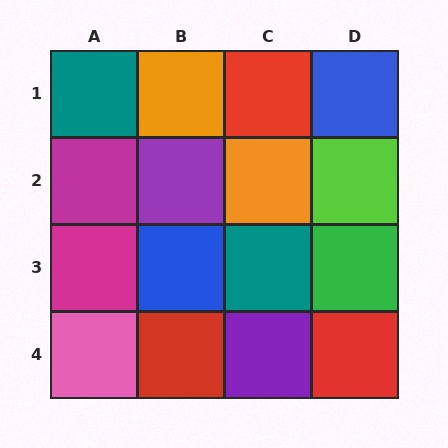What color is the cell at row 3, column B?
Blue.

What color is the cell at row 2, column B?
Purple.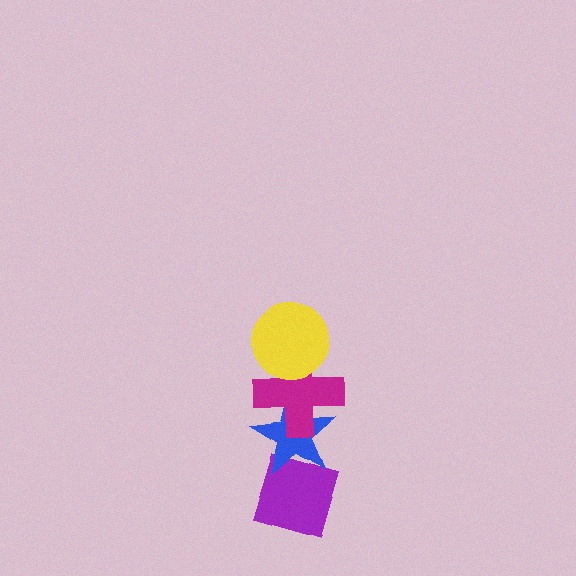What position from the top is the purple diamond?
The purple diamond is 4th from the top.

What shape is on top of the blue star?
The magenta cross is on top of the blue star.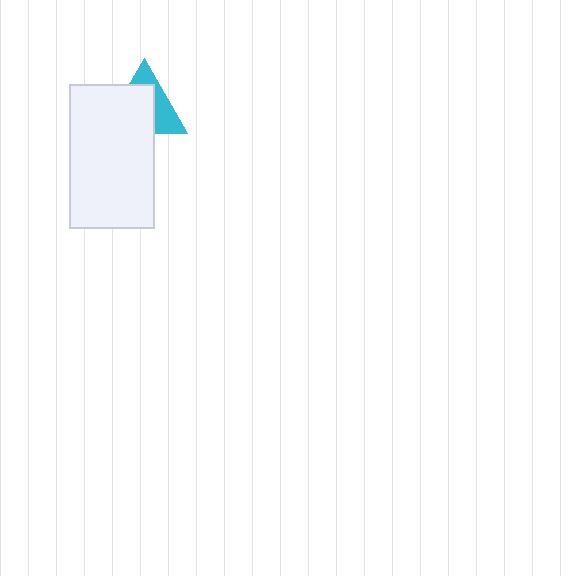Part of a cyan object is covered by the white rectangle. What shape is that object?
It is a triangle.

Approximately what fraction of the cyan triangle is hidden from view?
Roughly 61% of the cyan triangle is hidden behind the white rectangle.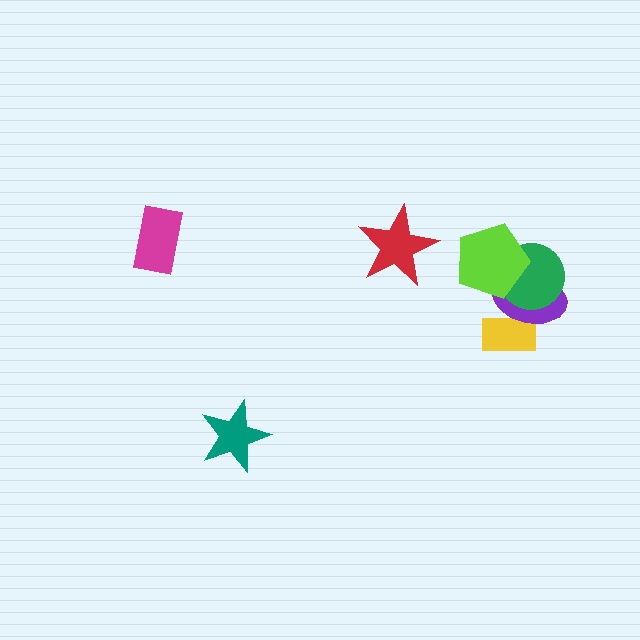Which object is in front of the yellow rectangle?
The purple ellipse is in front of the yellow rectangle.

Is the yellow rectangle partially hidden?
Yes, it is partially covered by another shape.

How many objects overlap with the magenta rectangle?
0 objects overlap with the magenta rectangle.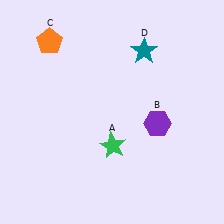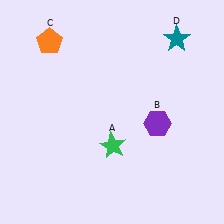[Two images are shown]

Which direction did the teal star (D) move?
The teal star (D) moved right.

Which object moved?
The teal star (D) moved right.